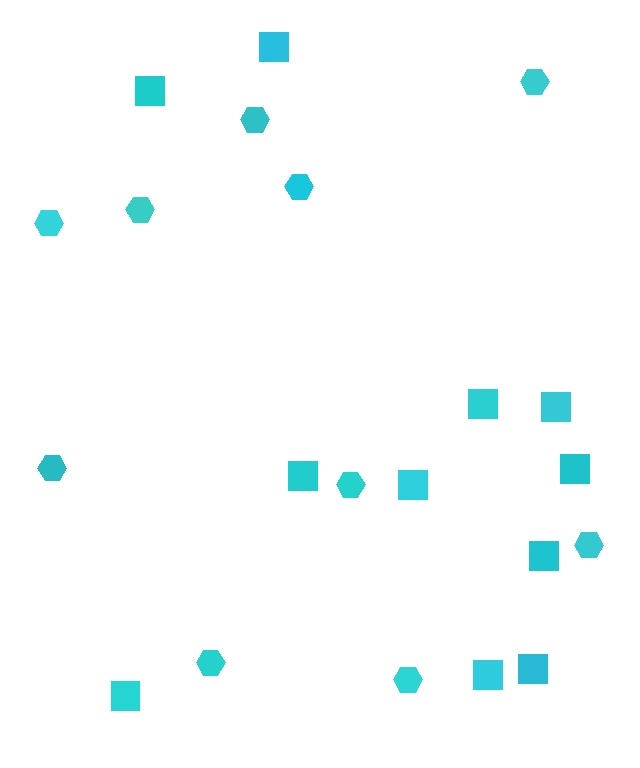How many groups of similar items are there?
There are 2 groups: one group of squares (11) and one group of hexagons (10).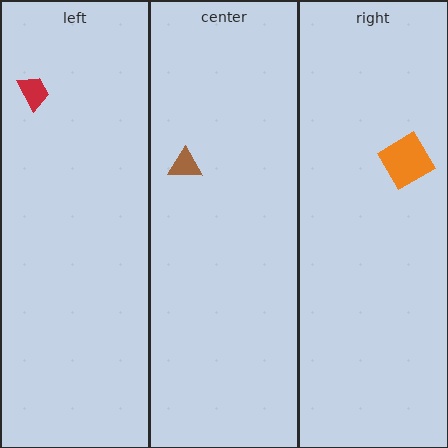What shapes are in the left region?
The red trapezoid.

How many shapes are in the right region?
1.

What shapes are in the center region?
The brown triangle.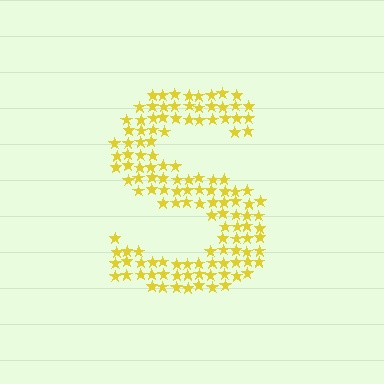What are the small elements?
The small elements are stars.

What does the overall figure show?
The overall figure shows the letter S.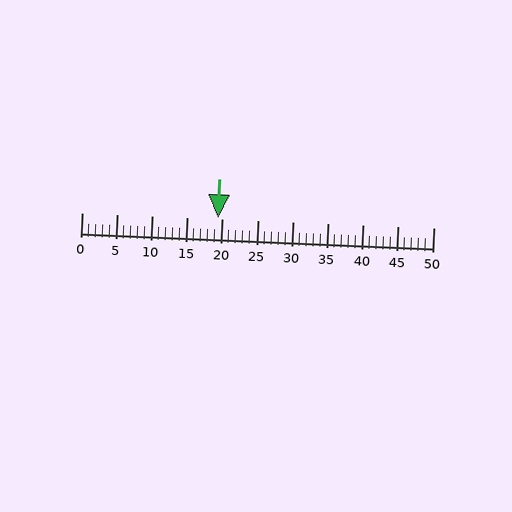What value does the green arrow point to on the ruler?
The green arrow points to approximately 19.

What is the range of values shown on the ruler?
The ruler shows values from 0 to 50.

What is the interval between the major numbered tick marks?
The major tick marks are spaced 5 units apart.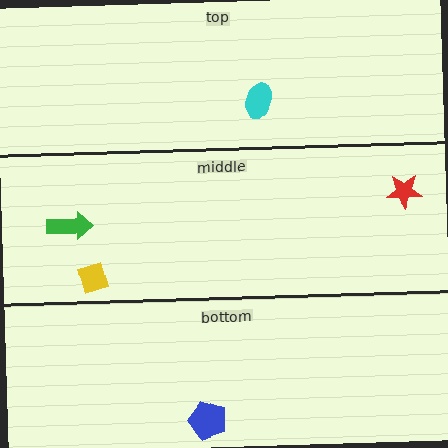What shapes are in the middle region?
The yellow diamond, the green arrow, the red star.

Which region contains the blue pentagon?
The bottom region.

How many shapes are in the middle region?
3.